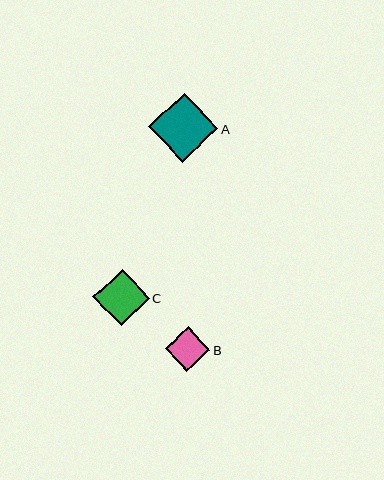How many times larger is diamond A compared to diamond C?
Diamond A is approximately 1.2 times the size of diamond C.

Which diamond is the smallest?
Diamond B is the smallest with a size of approximately 44 pixels.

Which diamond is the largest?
Diamond A is the largest with a size of approximately 69 pixels.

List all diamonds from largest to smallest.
From largest to smallest: A, C, B.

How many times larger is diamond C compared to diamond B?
Diamond C is approximately 1.3 times the size of diamond B.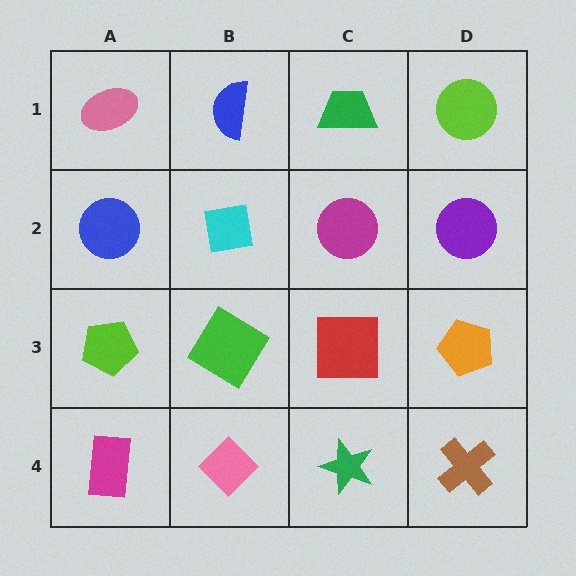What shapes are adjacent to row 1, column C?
A magenta circle (row 2, column C), a blue semicircle (row 1, column B), a lime circle (row 1, column D).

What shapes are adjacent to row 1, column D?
A purple circle (row 2, column D), a green trapezoid (row 1, column C).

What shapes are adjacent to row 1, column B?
A cyan square (row 2, column B), a pink ellipse (row 1, column A), a green trapezoid (row 1, column C).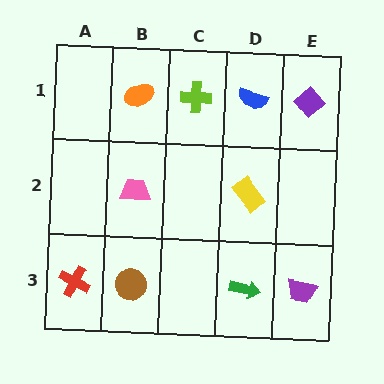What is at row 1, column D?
A blue semicircle.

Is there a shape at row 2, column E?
No, that cell is empty.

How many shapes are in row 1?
4 shapes.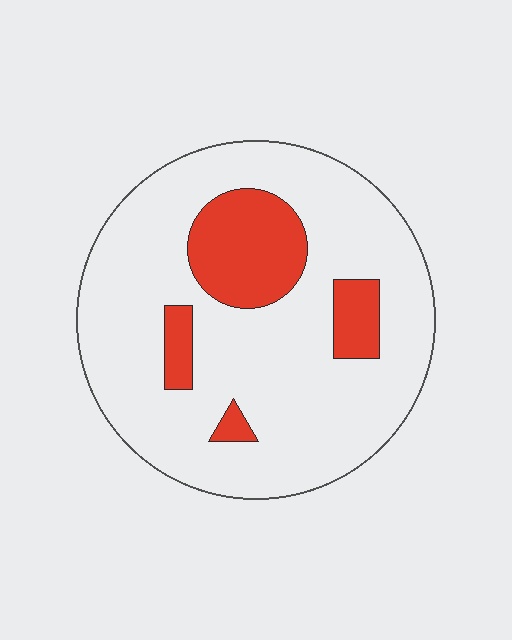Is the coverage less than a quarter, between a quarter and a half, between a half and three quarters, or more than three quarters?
Less than a quarter.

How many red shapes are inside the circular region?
4.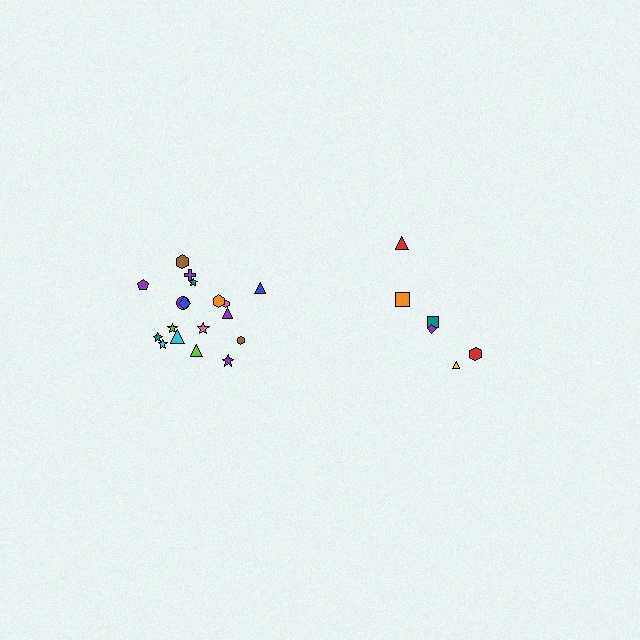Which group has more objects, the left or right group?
The left group.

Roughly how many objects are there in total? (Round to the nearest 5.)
Roughly 25 objects in total.